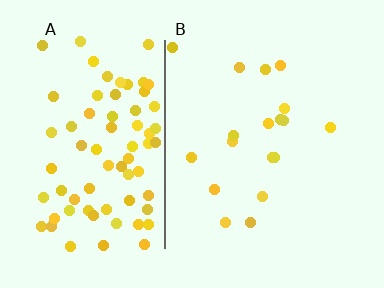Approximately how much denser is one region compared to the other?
Approximately 4.4× — region A over region B.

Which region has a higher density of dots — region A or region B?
A (the left).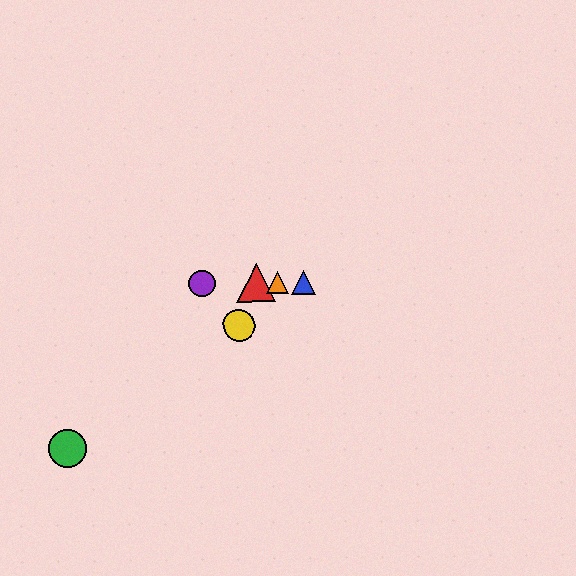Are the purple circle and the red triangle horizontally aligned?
Yes, both are at y≈284.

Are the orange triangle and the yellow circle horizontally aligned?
No, the orange triangle is at y≈283 and the yellow circle is at y≈325.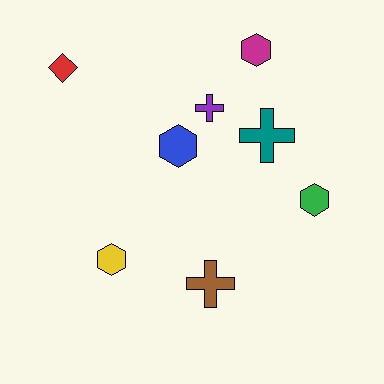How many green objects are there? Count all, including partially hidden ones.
There is 1 green object.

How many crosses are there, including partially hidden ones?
There are 3 crosses.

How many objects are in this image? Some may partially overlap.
There are 8 objects.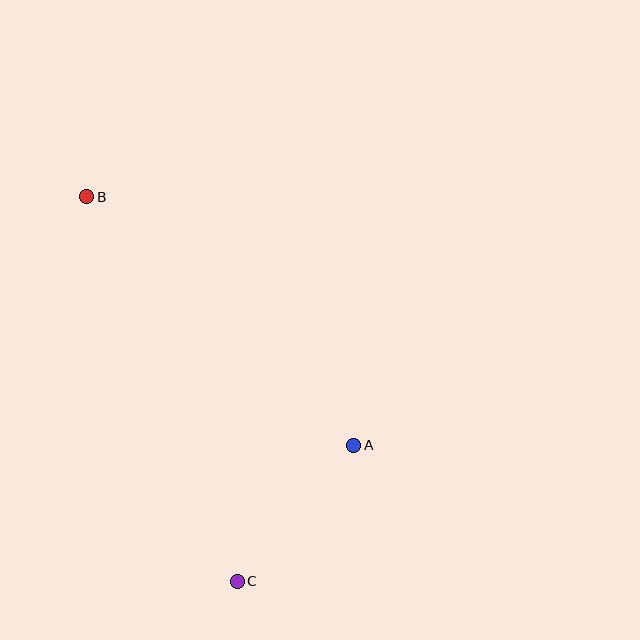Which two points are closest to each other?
Points A and C are closest to each other.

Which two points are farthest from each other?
Points B and C are farthest from each other.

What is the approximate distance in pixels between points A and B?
The distance between A and B is approximately 365 pixels.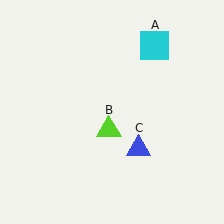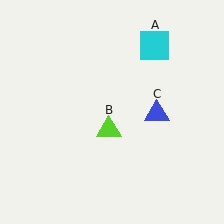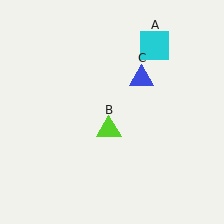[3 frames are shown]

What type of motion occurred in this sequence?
The blue triangle (object C) rotated counterclockwise around the center of the scene.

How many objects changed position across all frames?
1 object changed position: blue triangle (object C).